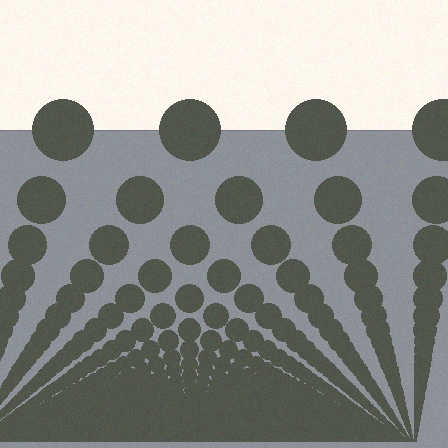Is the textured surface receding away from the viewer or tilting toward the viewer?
The surface appears to tilt toward the viewer. Texture elements get larger and sparser toward the top.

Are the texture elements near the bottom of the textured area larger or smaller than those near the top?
Smaller. The gradient is inverted — elements near the bottom are smaller and denser.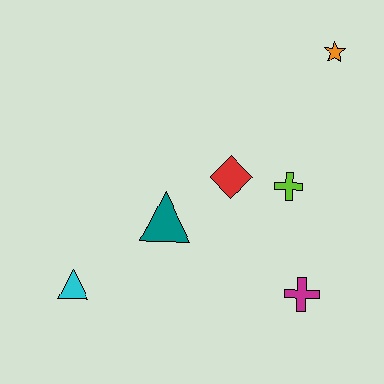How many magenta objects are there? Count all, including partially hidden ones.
There is 1 magenta object.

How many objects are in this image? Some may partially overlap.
There are 6 objects.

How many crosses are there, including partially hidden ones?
There are 2 crosses.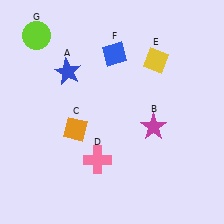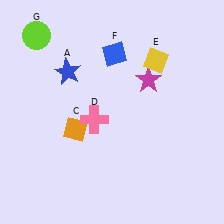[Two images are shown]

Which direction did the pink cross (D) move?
The pink cross (D) moved up.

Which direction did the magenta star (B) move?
The magenta star (B) moved up.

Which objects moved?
The objects that moved are: the magenta star (B), the pink cross (D).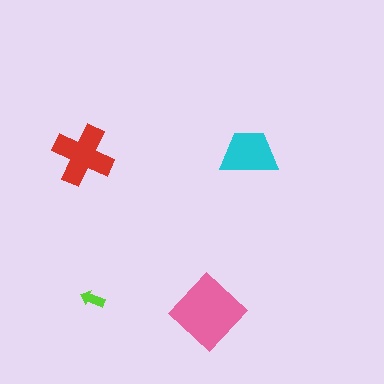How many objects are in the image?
There are 4 objects in the image.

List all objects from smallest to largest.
The lime arrow, the cyan trapezoid, the red cross, the pink diamond.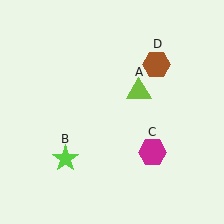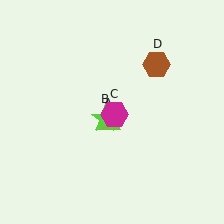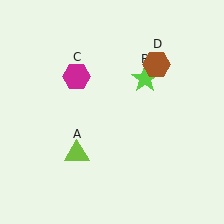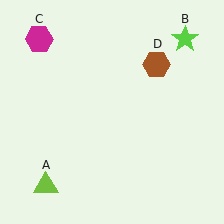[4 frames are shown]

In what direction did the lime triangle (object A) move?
The lime triangle (object A) moved down and to the left.